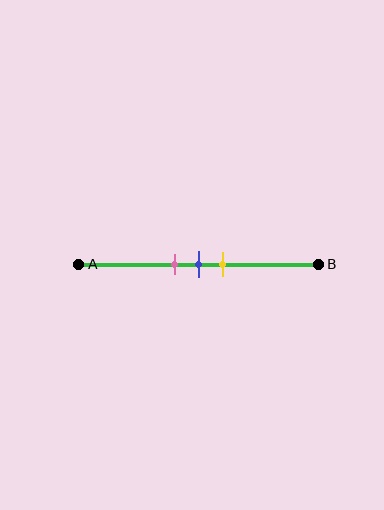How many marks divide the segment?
There are 3 marks dividing the segment.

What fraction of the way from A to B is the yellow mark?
The yellow mark is approximately 60% (0.6) of the way from A to B.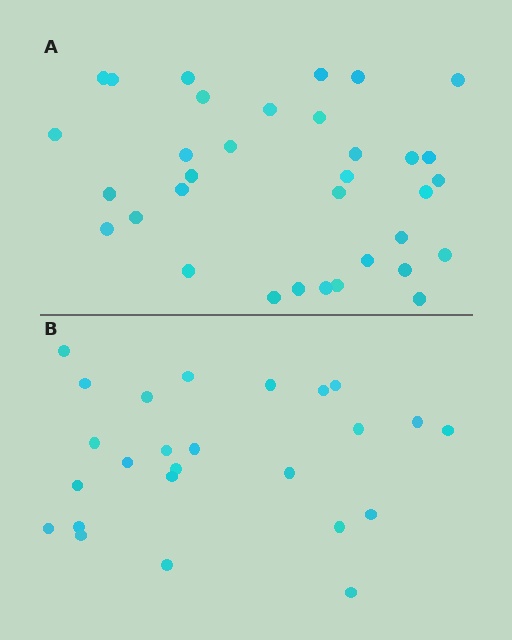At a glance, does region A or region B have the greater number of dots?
Region A (the top region) has more dots.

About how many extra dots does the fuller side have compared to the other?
Region A has roughly 8 or so more dots than region B.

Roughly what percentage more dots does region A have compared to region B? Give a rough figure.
About 35% more.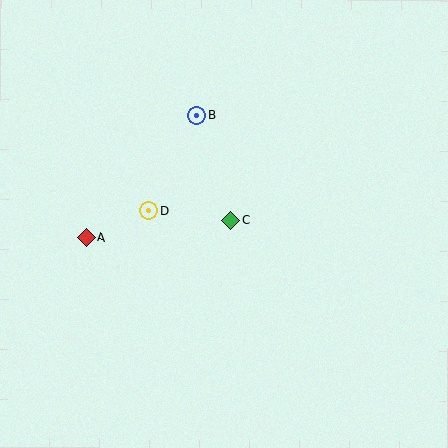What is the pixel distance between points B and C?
The distance between B and C is 110 pixels.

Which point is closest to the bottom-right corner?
Point C is closest to the bottom-right corner.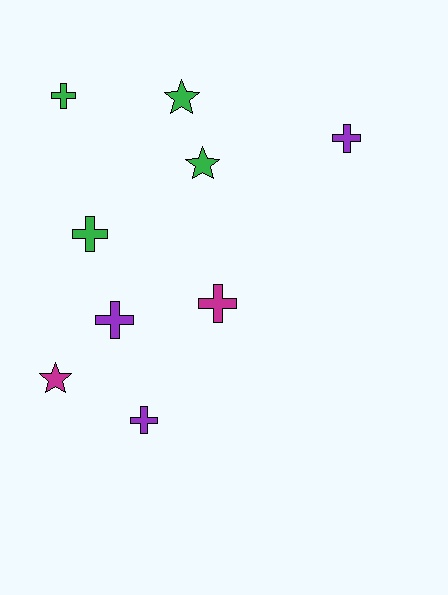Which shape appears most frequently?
Cross, with 6 objects.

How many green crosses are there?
There are 2 green crosses.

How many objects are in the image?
There are 9 objects.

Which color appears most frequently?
Green, with 4 objects.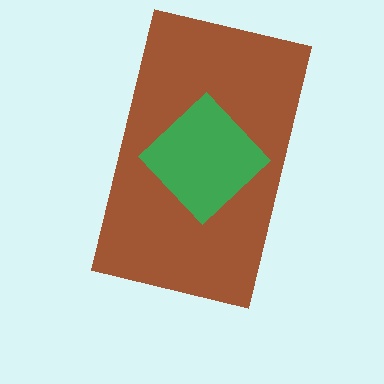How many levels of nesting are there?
2.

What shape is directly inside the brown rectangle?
The green diamond.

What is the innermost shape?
The green diamond.